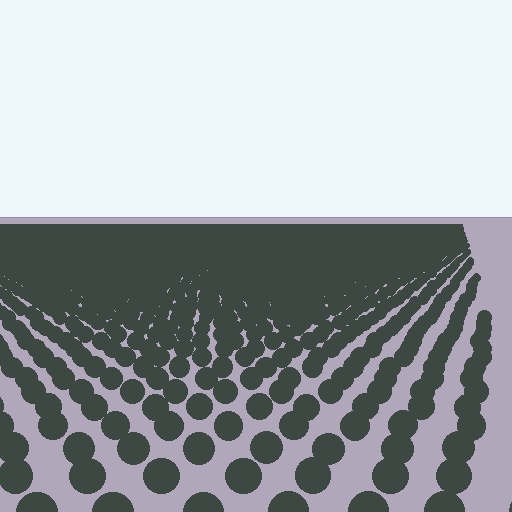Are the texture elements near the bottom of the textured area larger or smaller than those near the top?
Larger. Near the bottom, elements are closer to the viewer and appear at a bigger on-screen size.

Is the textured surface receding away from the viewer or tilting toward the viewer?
The surface is receding away from the viewer. Texture elements get smaller and denser toward the top.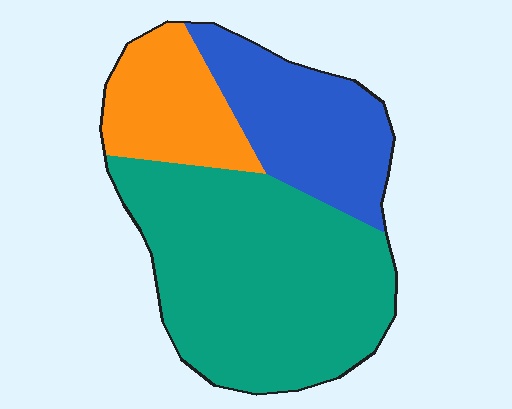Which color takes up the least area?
Orange, at roughly 20%.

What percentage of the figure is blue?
Blue takes up between a quarter and a half of the figure.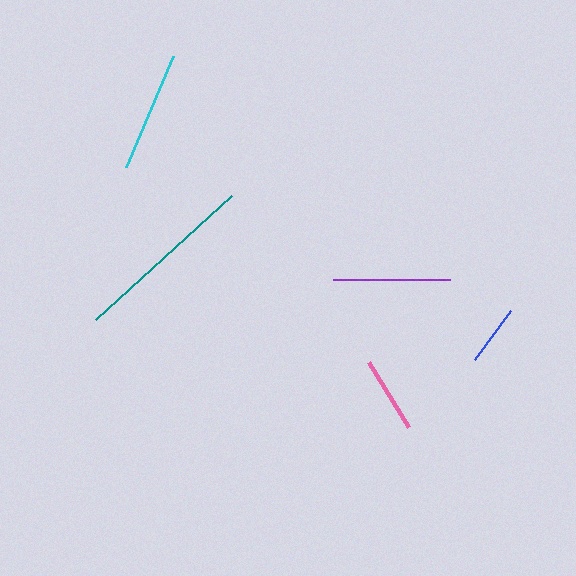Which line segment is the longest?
The teal line is the longest at approximately 184 pixels.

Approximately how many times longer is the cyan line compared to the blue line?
The cyan line is approximately 2.0 times the length of the blue line.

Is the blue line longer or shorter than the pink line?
The pink line is longer than the blue line.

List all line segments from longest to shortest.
From longest to shortest: teal, cyan, purple, pink, blue.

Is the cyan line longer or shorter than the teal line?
The teal line is longer than the cyan line.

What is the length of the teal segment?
The teal segment is approximately 184 pixels long.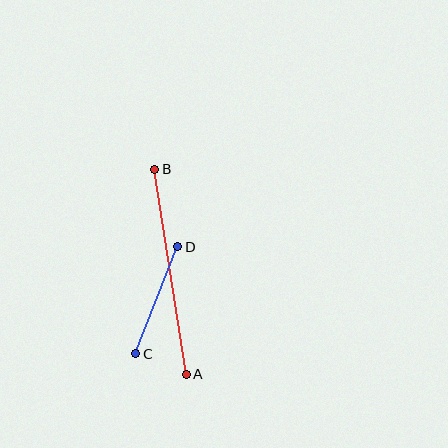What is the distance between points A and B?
The distance is approximately 208 pixels.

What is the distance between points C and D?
The distance is approximately 115 pixels.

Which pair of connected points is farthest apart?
Points A and B are farthest apart.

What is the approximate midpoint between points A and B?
The midpoint is at approximately (171, 272) pixels.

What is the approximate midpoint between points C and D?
The midpoint is at approximately (157, 300) pixels.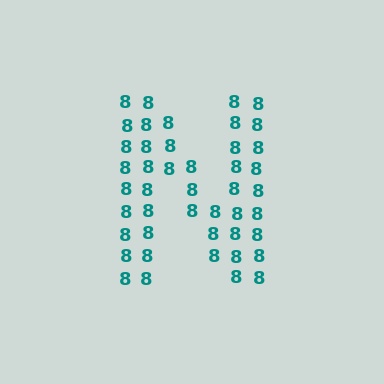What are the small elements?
The small elements are digit 8's.